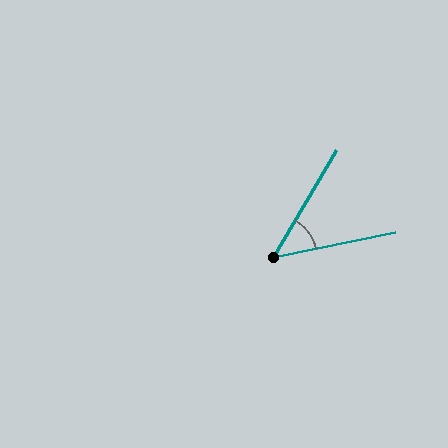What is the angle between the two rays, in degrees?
Approximately 48 degrees.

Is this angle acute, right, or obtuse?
It is acute.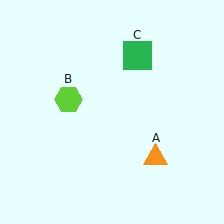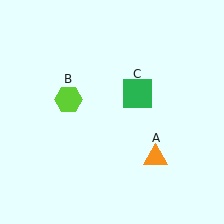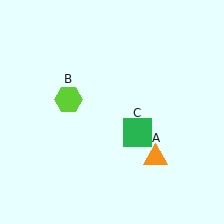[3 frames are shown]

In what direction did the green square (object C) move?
The green square (object C) moved down.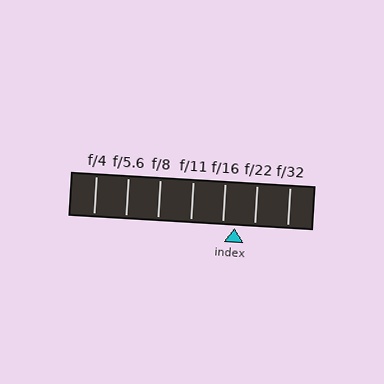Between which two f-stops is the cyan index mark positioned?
The index mark is between f/16 and f/22.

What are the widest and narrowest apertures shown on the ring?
The widest aperture shown is f/4 and the narrowest is f/32.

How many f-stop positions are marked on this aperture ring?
There are 7 f-stop positions marked.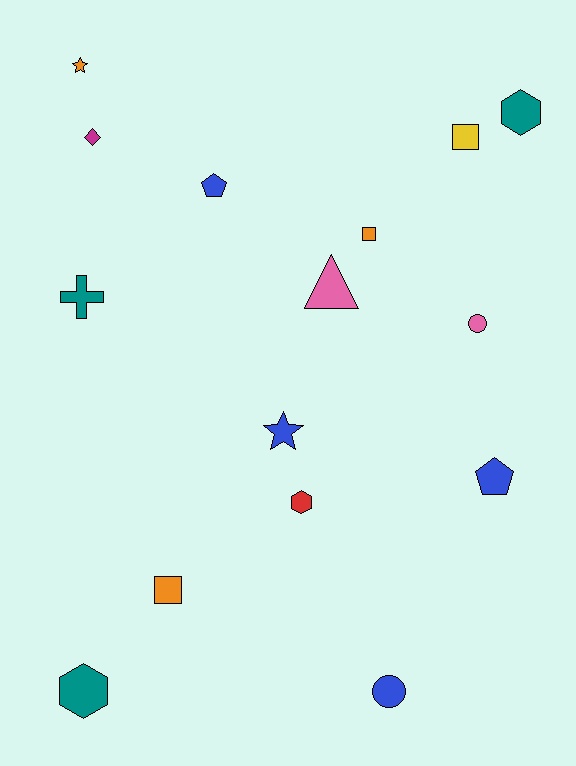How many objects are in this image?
There are 15 objects.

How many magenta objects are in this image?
There is 1 magenta object.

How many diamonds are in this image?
There is 1 diamond.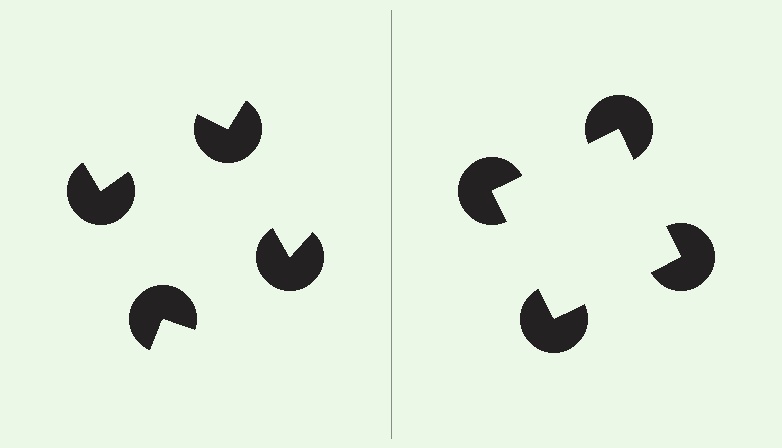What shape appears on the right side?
An illusory square.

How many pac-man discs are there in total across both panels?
8 — 4 on each side.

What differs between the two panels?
The pac-man discs are positioned identically on both sides; only the wedge orientations differ. On the right they align to a square; on the left they are misaligned.